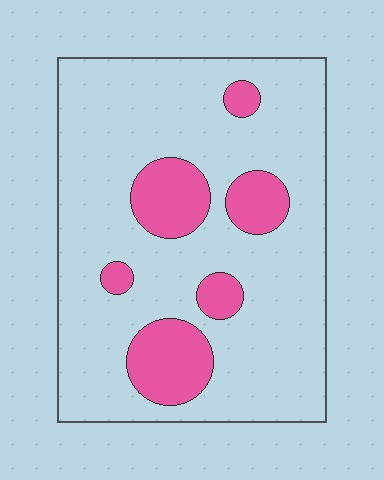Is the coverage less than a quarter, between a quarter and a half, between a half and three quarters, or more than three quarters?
Less than a quarter.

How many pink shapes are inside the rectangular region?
6.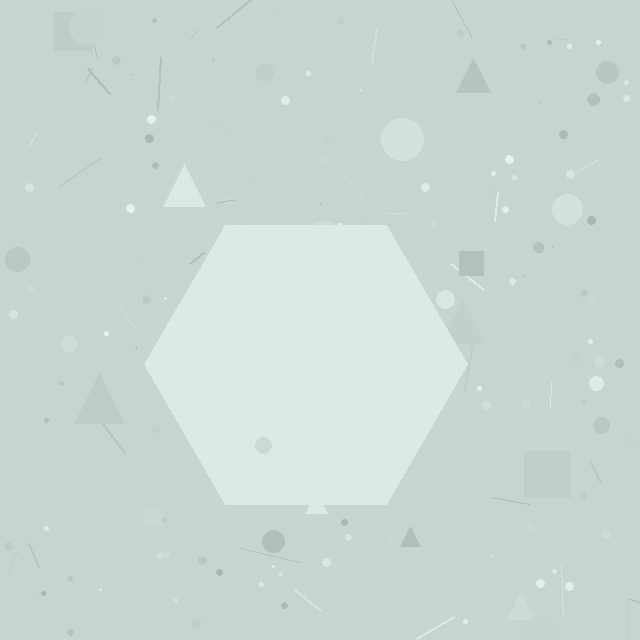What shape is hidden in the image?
A hexagon is hidden in the image.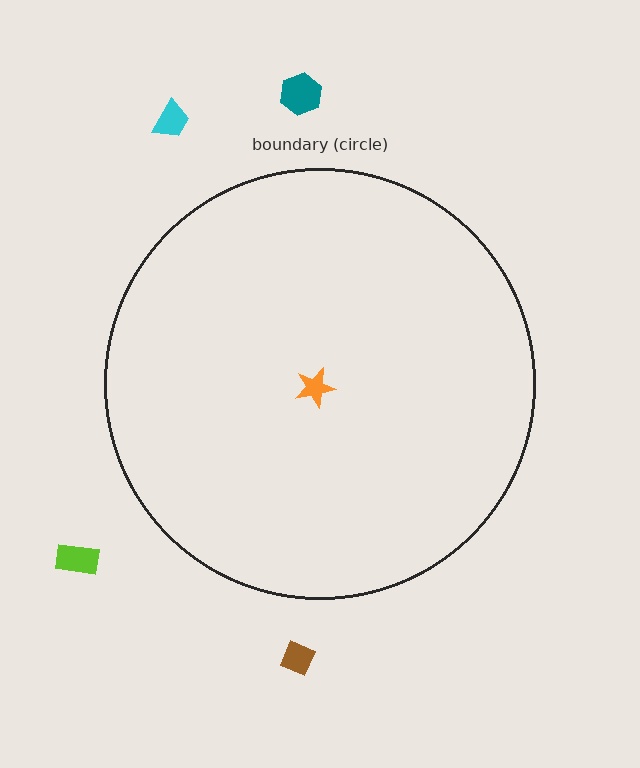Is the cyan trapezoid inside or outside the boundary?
Outside.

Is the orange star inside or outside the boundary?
Inside.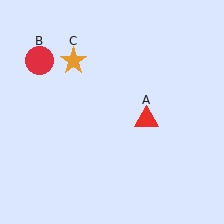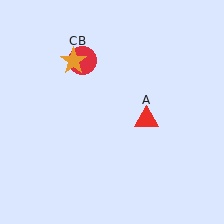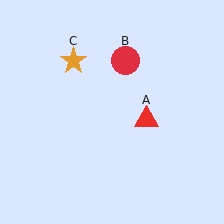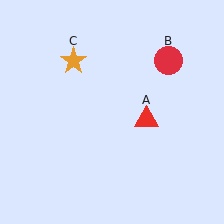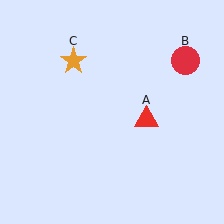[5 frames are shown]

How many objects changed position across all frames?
1 object changed position: red circle (object B).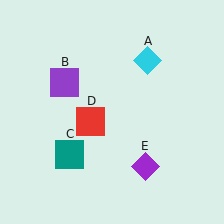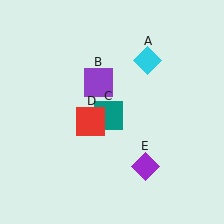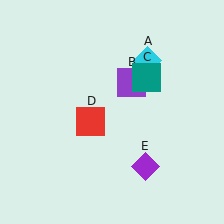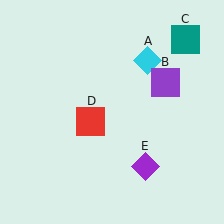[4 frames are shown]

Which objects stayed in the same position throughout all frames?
Cyan diamond (object A) and red square (object D) and purple diamond (object E) remained stationary.